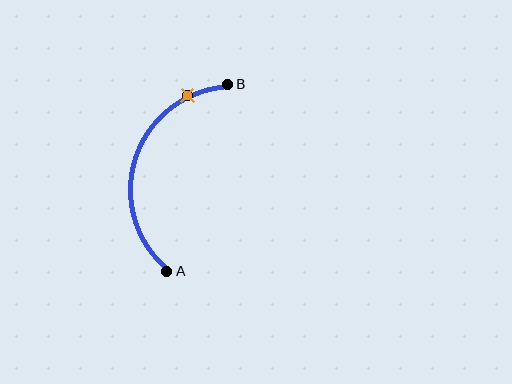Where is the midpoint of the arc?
The arc midpoint is the point on the curve farthest from the straight line joining A and B. It sits to the left of that line.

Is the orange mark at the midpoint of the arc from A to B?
No. The orange mark lies on the arc but is closer to endpoint B. The arc midpoint would be at the point on the curve equidistant along the arc from both A and B.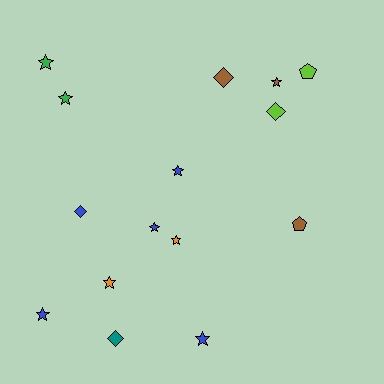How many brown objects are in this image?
There are 3 brown objects.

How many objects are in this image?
There are 15 objects.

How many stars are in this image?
There are 9 stars.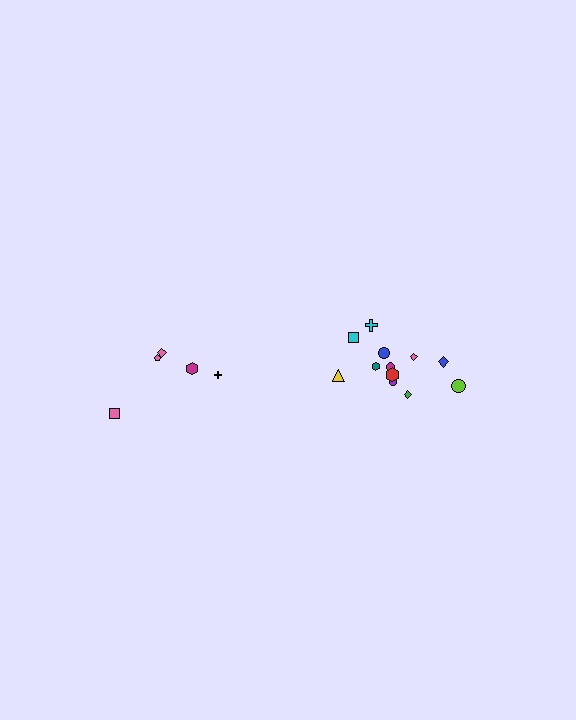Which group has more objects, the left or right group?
The right group.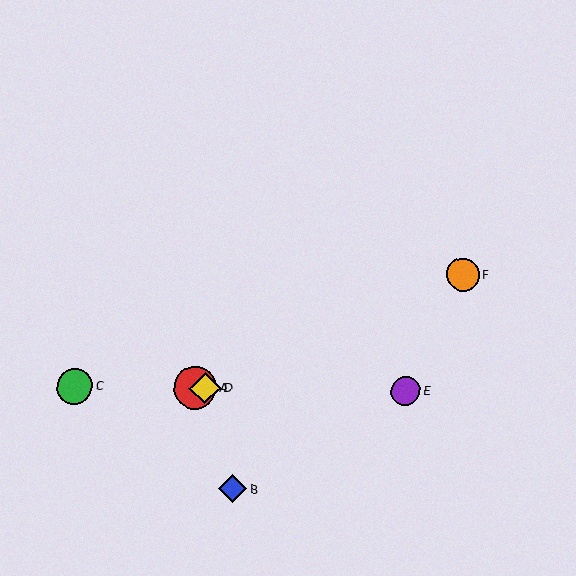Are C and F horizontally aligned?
No, C is at y≈386 and F is at y≈274.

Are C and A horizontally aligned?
Yes, both are at y≈386.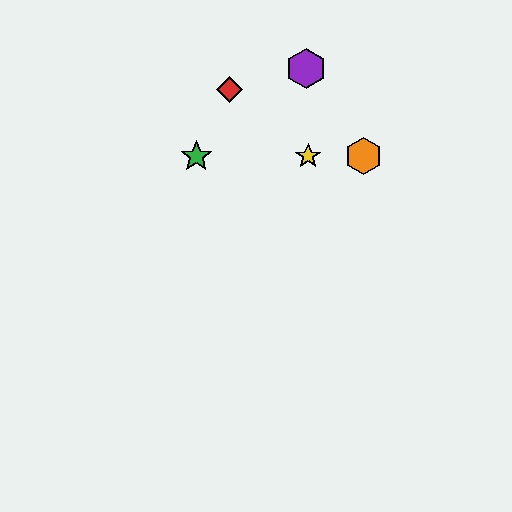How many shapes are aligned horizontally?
4 shapes (the blue star, the green star, the yellow star, the orange hexagon) are aligned horizontally.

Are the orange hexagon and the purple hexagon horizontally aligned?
No, the orange hexagon is at y≈156 and the purple hexagon is at y≈69.